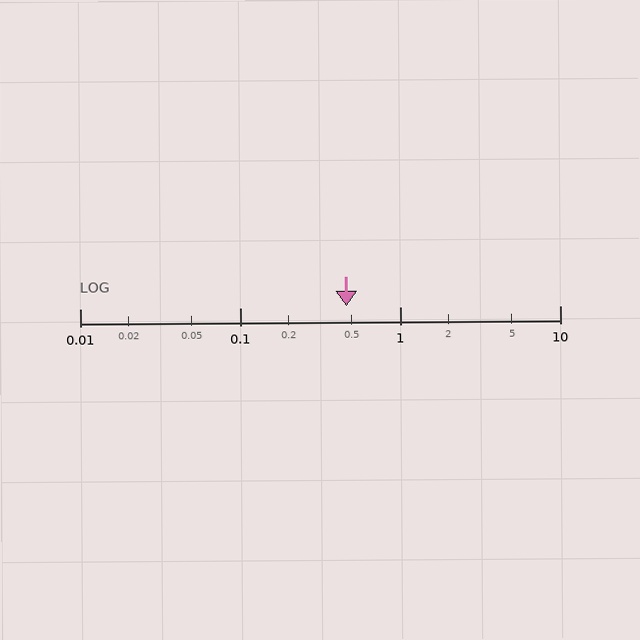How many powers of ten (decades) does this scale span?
The scale spans 3 decades, from 0.01 to 10.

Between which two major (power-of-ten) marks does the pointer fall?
The pointer is between 0.1 and 1.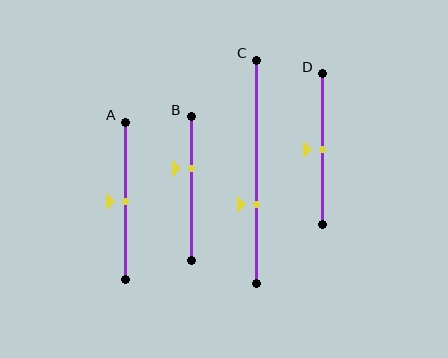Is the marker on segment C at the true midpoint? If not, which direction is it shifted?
No, the marker on segment C is shifted downward by about 15% of the segment length.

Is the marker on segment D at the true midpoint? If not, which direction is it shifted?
Yes, the marker on segment D is at the true midpoint.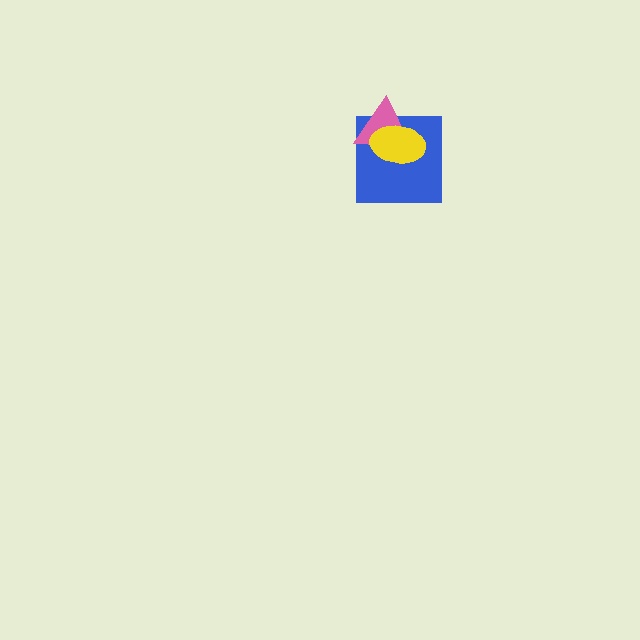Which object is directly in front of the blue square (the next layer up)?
The pink triangle is directly in front of the blue square.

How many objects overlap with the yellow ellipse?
2 objects overlap with the yellow ellipse.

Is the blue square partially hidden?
Yes, it is partially covered by another shape.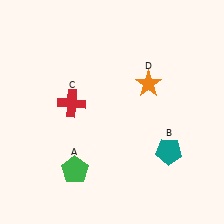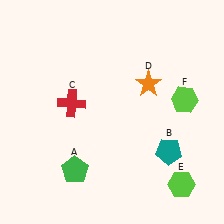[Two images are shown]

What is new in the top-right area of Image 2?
A lime hexagon (F) was added in the top-right area of Image 2.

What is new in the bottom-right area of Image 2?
A lime hexagon (E) was added in the bottom-right area of Image 2.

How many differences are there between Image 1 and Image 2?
There are 2 differences between the two images.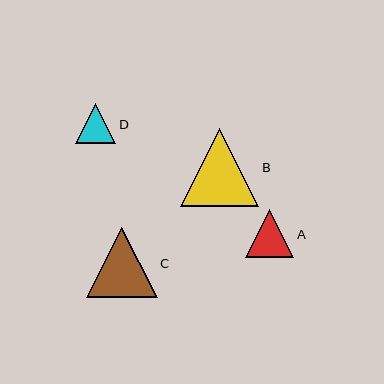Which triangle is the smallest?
Triangle D is the smallest with a size of approximately 40 pixels.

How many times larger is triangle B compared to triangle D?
Triangle B is approximately 2.0 times the size of triangle D.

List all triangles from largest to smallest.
From largest to smallest: B, C, A, D.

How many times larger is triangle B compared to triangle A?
Triangle B is approximately 1.6 times the size of triangle A.